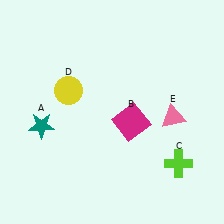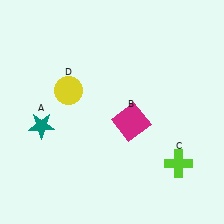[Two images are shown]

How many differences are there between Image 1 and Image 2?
There is 1 difference between the two images.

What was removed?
The pink triangle (E) was removed in Image 2.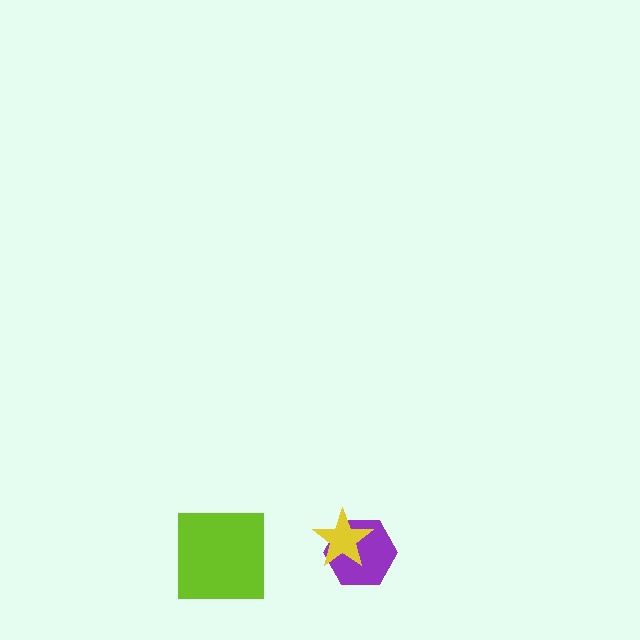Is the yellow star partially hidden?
No, no other shape covers it.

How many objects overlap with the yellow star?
1 object overlaps with the yellow star.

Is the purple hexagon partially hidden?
Yes, it is partially covered by another shape.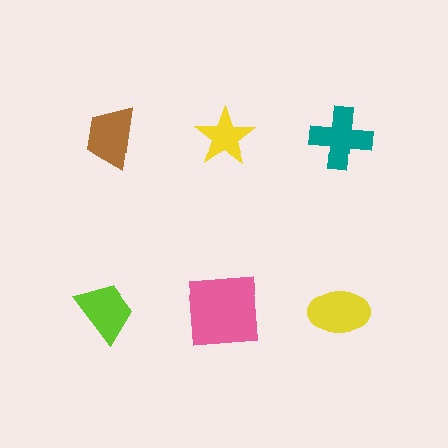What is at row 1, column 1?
A brown trapezoid.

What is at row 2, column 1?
A lime trapezoid.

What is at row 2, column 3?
A yellow ellipse.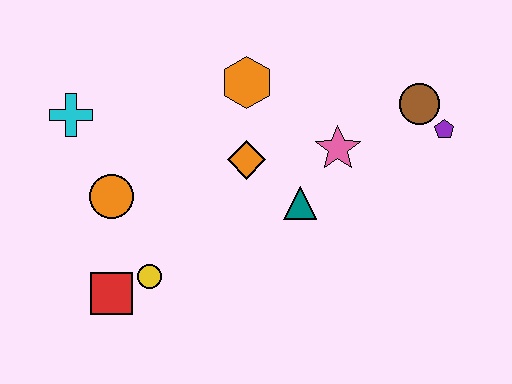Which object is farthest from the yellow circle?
The purple pentagon is farthest from the yellow circle.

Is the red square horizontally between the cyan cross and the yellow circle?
Yes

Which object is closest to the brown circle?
The purple pentagon is closest to the brown circle.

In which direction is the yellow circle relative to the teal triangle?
The yellow circle is to the left of the teal triangle.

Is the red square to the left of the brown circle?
Yes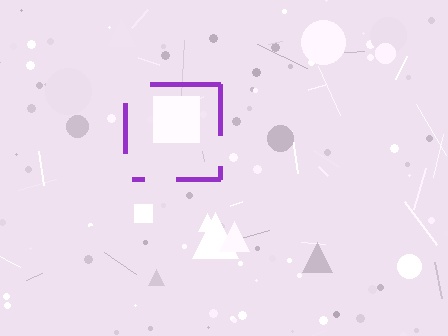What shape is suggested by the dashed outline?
The dashed outline suggests a square.